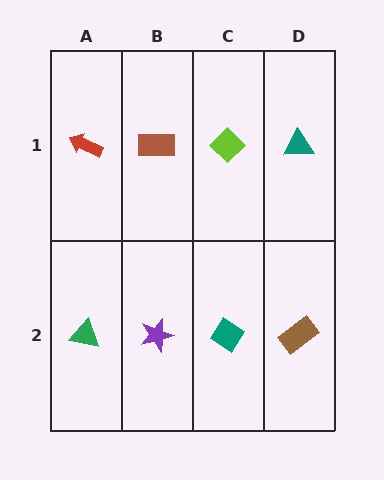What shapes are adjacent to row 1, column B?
A purple star (row 2, column B), a red arrow (row 1, column A), a lime diamond (row 1, column C).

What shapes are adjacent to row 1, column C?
A teal diamond (row 2, column C), a brown rectangle (row 1, column B), a teal triangle (row 1, column D).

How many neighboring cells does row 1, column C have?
3.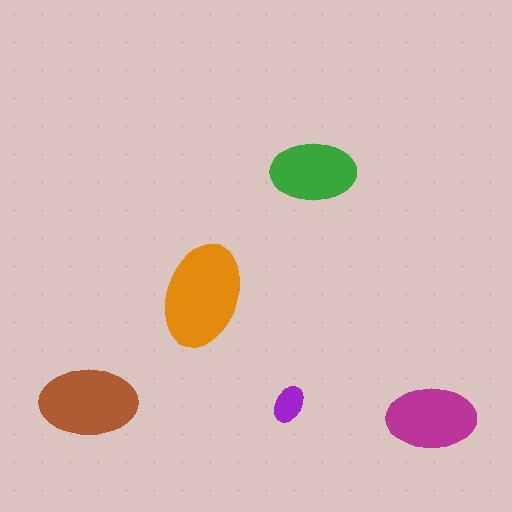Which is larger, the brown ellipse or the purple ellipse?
The brown one.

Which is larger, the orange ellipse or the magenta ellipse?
The orange one.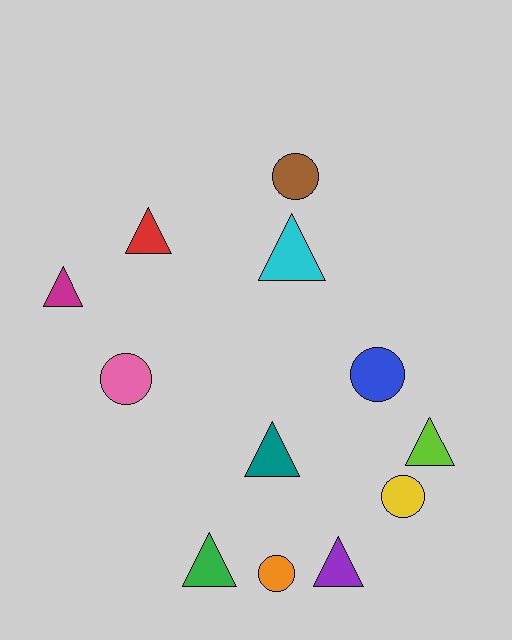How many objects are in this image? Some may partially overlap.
There are 12 objects.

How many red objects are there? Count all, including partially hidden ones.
There is 1 red object.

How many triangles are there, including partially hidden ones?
There are 7 triangles.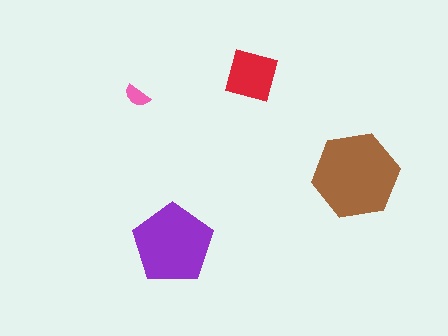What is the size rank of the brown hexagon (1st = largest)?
1st.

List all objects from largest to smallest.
The brown hexagon, the purple pentagon, the red diamond, the pink semicircle.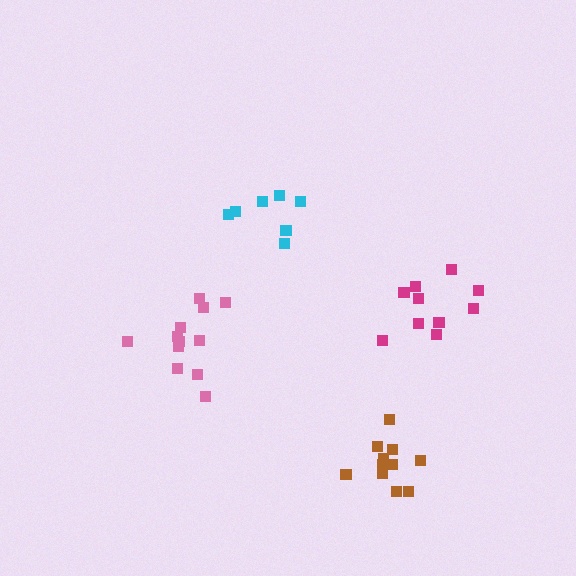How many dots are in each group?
Group 1: 10 dots, Group 2: 7 dots, Group 3: 12 dots, Group 4: 11 dots (40 total).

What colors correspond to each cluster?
The clusters are colored: magenta, cyan, pink, brown.